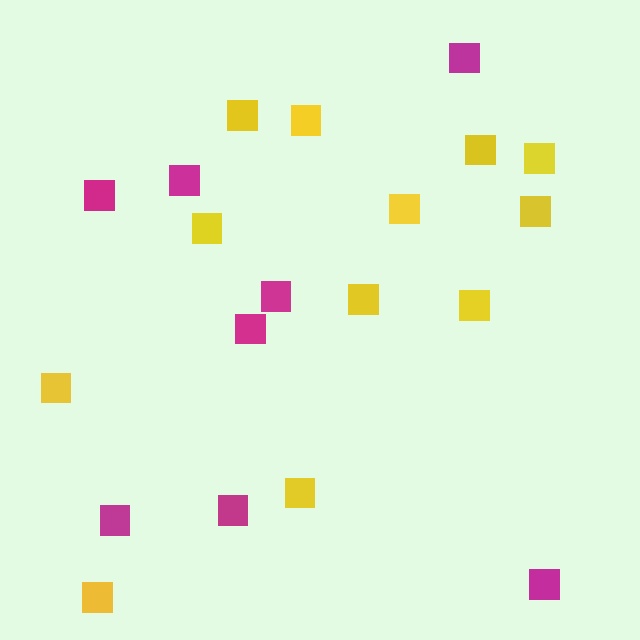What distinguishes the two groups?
There are 2 groups: one group of yellow squares (12) and one group of magenta squares (8).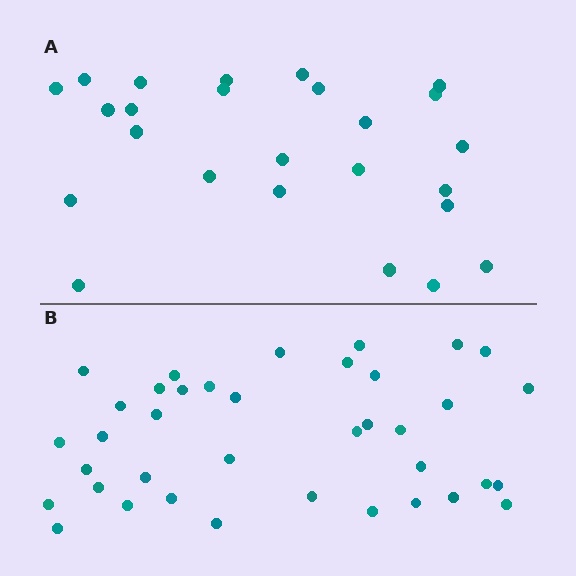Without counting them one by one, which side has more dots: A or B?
Region B (the bottom region) has more dots.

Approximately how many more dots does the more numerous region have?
Region B has approximately 15 more dots than region A.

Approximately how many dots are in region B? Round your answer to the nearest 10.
About 40 dots. (The exact count is 38, which rounds to 40.)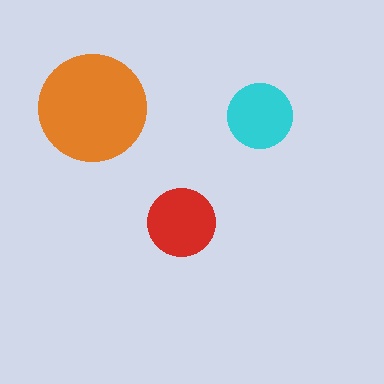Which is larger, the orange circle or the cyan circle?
The orange one.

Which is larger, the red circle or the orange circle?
The orange one.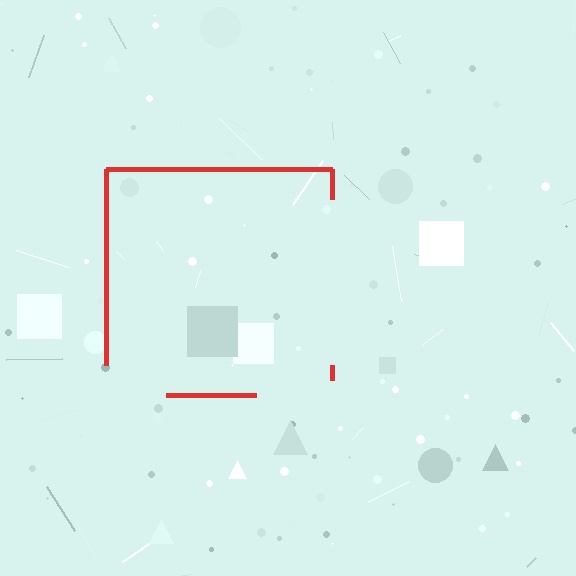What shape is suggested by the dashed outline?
The dashed outline suggests a square.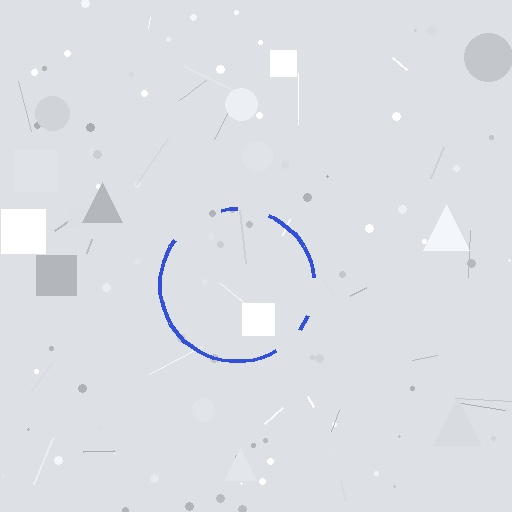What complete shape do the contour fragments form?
The contour fragments form a circle.